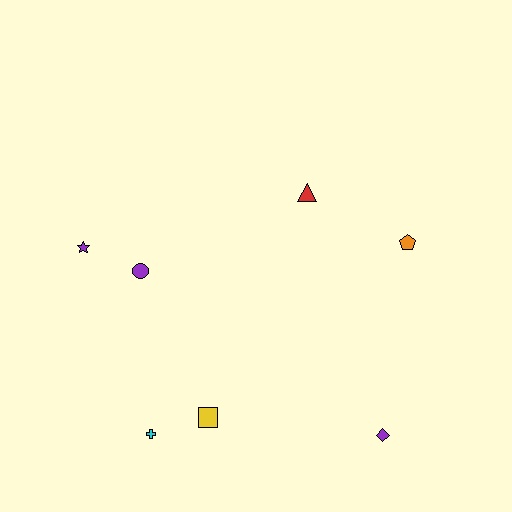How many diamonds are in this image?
There is 1 diamond.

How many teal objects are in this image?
There are no teal objects.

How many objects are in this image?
There are 7 objects.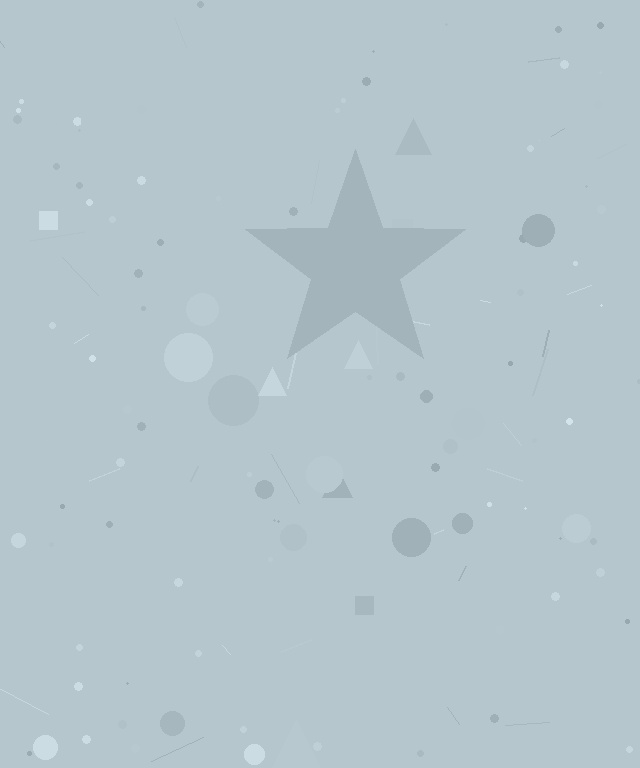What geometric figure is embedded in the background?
A star is embedded in the background.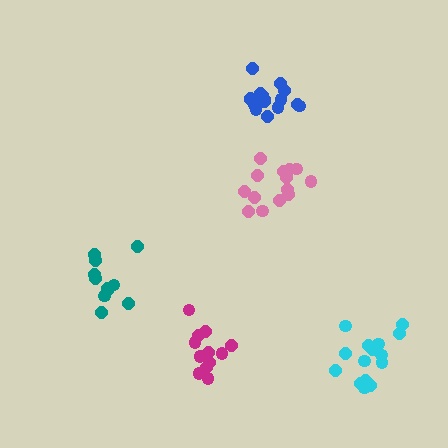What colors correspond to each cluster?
The clusters are colored: magenta, teal, cyan, pink, blue.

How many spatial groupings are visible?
There are 5 spatial groupings.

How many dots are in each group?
Group 1: 12 dots, Group 2: 11 dots, Group 3: 16 dots, Group 4: 14 dots, Group 5: 16 dots (69 total).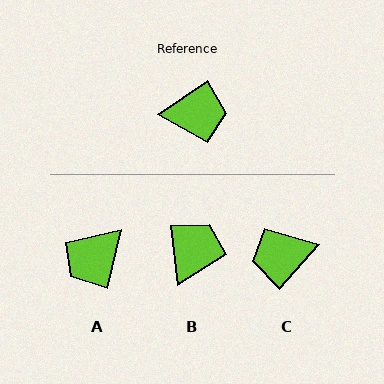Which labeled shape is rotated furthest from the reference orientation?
C, about 166 degrees away.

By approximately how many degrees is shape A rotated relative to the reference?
Approximately 138 degrees clockwise.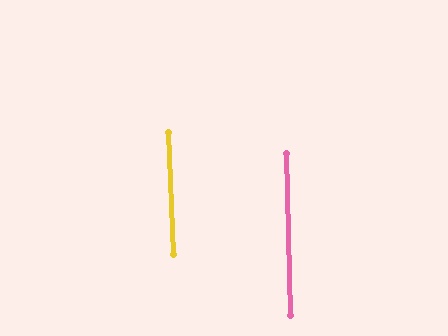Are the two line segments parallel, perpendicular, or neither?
Parallel — their directions differ by only 1.0°.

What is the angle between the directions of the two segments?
Approximately 1 degree.